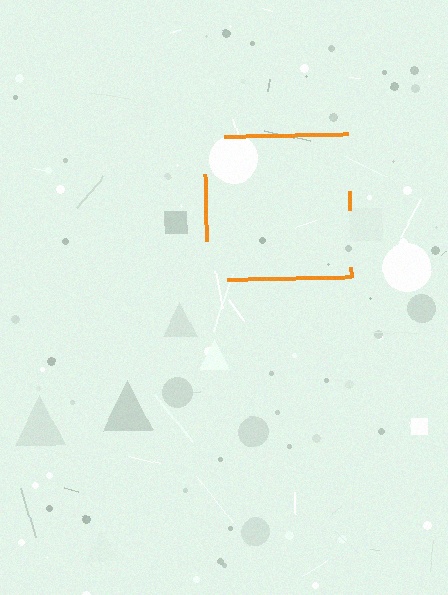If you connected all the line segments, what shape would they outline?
They would outline a square.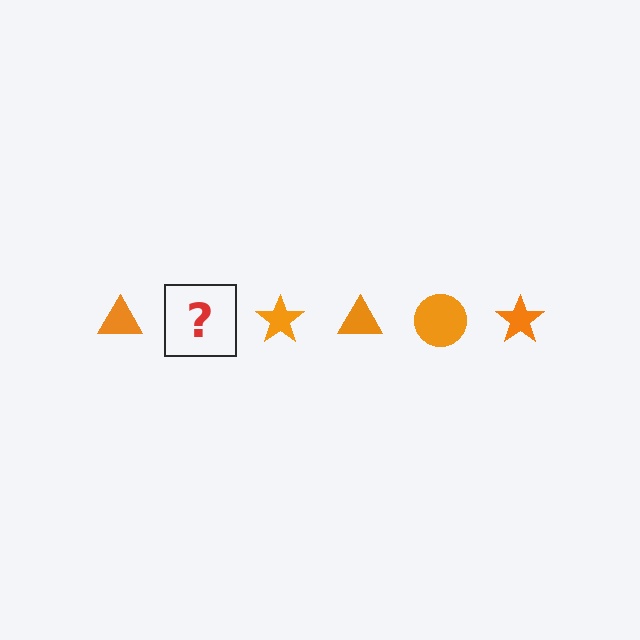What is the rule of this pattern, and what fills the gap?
The rule is that the pattern cycles through triangle, circle, star shapes in orange. The gap should be filled with an orange circle.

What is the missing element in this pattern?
The missing element is an orange circle.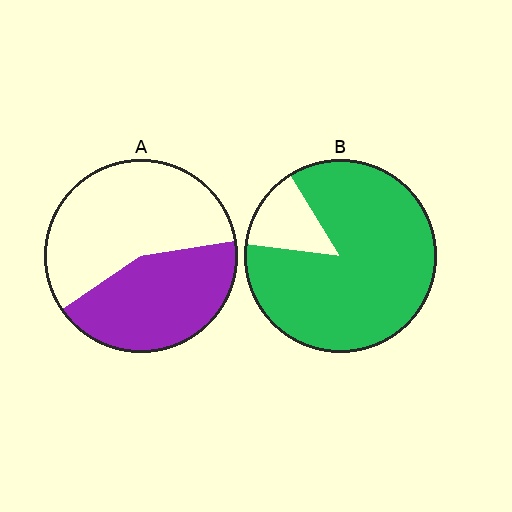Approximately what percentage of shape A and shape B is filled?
A is approximately 45% and B is approximately 85%.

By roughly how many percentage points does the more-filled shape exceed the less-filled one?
By roughly 45 percentage points (B over A).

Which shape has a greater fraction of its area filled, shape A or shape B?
Shape B.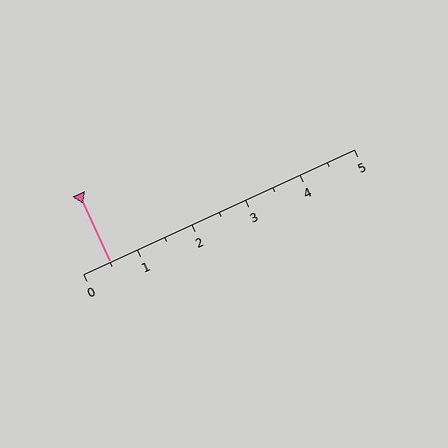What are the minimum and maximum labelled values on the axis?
The axis runs from 0 to 5.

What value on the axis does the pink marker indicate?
The marker indicates approximately 0.5.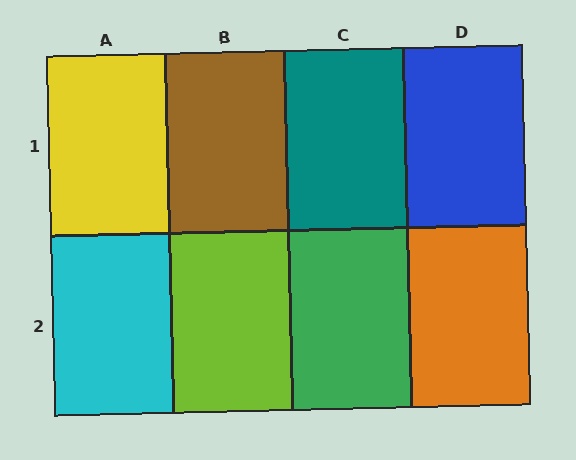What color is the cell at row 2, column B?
Lime.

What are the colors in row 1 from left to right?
Yellow, brown, teal, blue.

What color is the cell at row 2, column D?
Orange.